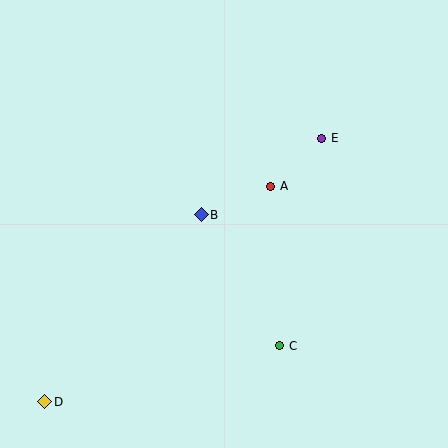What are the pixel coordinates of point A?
Point A is at (271, 186).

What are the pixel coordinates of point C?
Point C is at (280, 346).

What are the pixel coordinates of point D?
Point D is at (45, 402).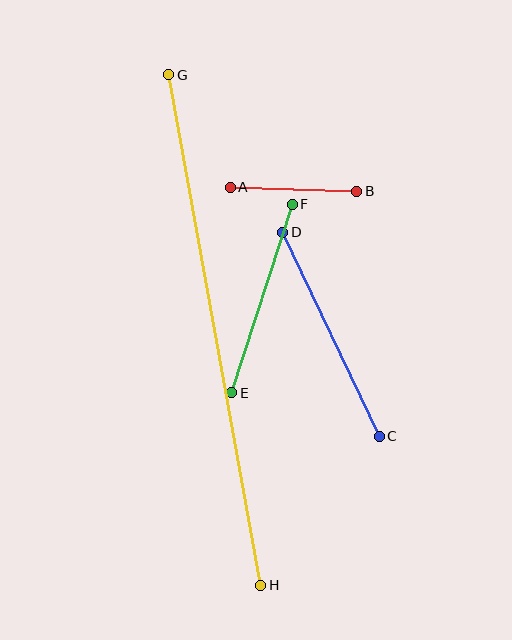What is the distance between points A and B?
The distance is approximately 127 pixels.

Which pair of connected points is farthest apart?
Points G and H are farthest apart.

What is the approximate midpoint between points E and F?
The midpoint is at approximately (262, 298) pixels.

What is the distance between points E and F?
The distance is approximately 198 pixels.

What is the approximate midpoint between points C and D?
The midpoint is at approximately (331, 334) pixels.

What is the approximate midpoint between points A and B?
The midpoint is at approximately (294, 189) pixels.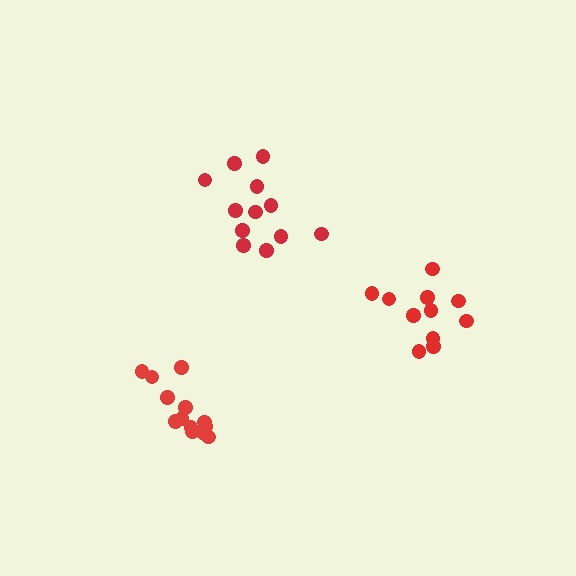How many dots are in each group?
Group 1: 12 dots, Group 2: 11 dots, Group 3: 13 dots (36 total).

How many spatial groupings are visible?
There are 3 spatial groupings.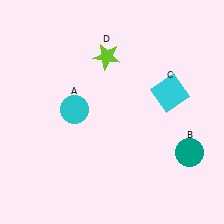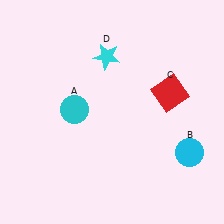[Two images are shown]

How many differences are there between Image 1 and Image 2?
There are 3 differences between the two images.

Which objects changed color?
B changed from teal to cyan. C changed from cyan to red. D changed from lime to cyan.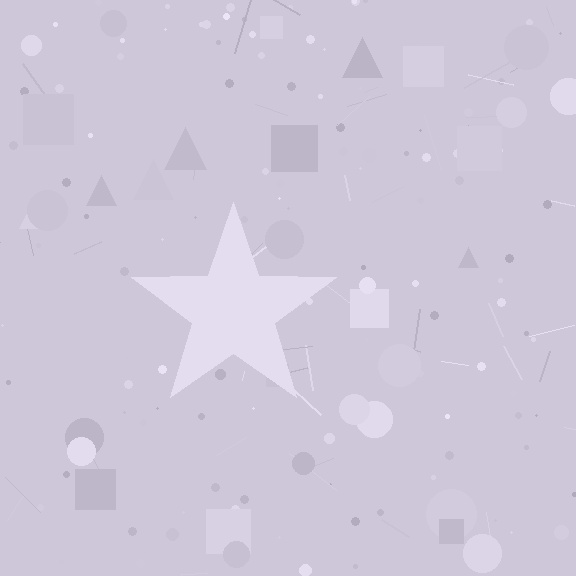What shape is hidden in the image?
A star is hidden in the image.